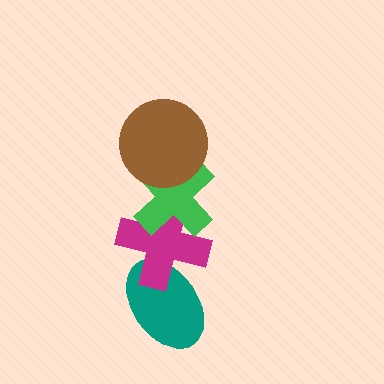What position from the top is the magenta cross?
The magenta cross is 3rd from the top.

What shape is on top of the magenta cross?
The green cross is on top of the magenta cross.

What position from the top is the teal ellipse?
The teal ellipse is 4th from the top.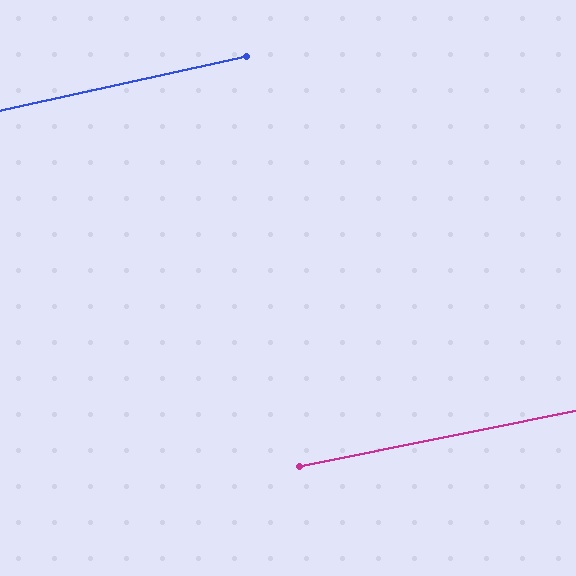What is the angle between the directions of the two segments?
Approximately 1 degree.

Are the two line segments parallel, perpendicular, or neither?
Parallel — their directions differ by only 1.0°.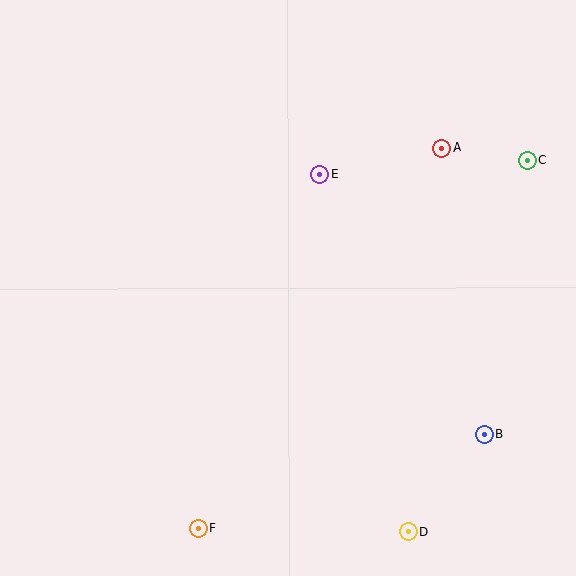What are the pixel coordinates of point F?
Point F is at (198, 528).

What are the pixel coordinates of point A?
Point A is at (442, 148).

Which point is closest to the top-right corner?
Point C is closest to the top-right corner.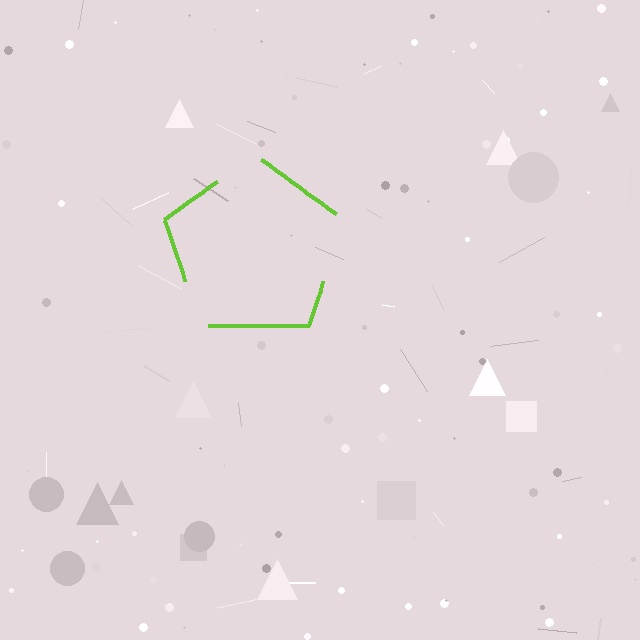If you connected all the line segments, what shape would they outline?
They would outline a pentagon.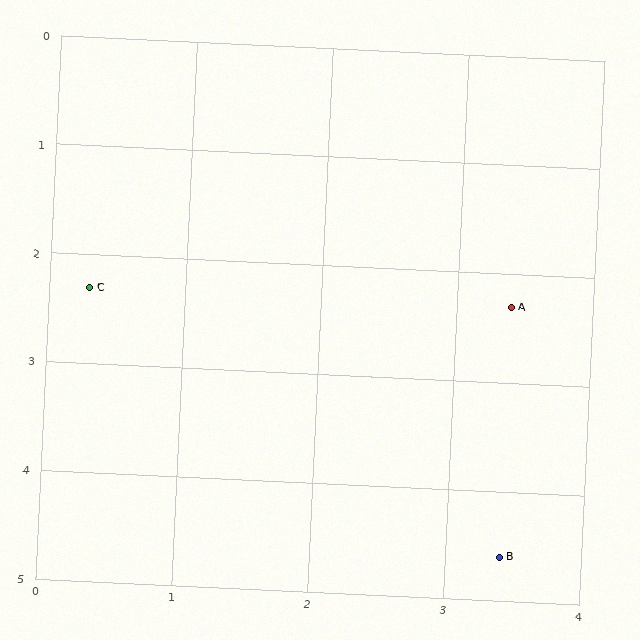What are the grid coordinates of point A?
Point A is at approximately (3.4, 2.3).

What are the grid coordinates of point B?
Point B is at approximately (3.4, 4.6).